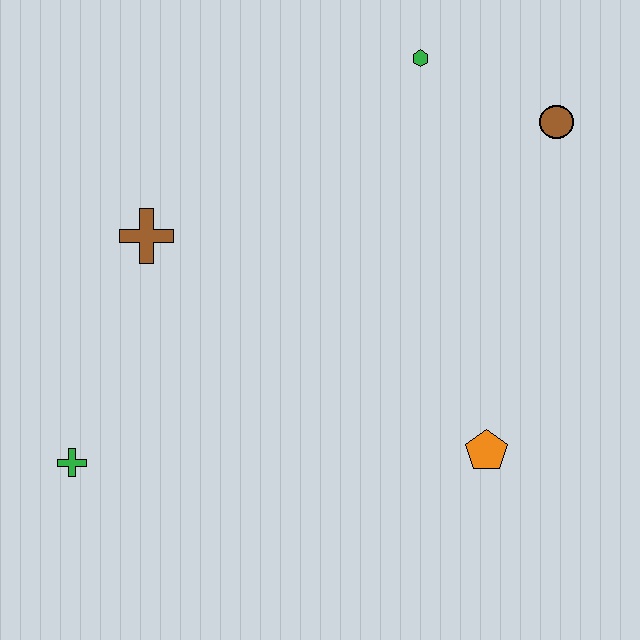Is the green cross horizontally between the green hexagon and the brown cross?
No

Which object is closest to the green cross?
The brown cross is closest to the green cross.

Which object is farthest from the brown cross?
The brown circle is farthest from the brown cross.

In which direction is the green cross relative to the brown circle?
The green cross is to the left of the brown circle.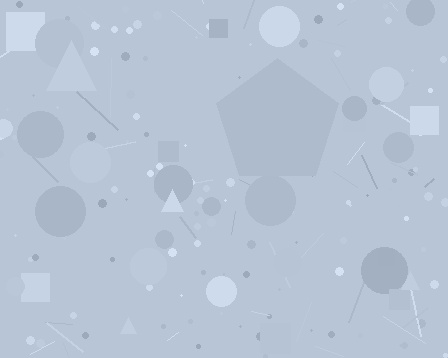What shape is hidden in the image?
A pentagon is hidden in the image.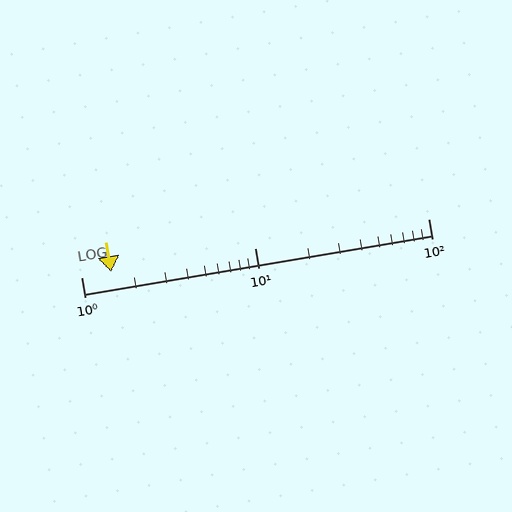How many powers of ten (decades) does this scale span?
The scale spans 2 decades, from 1 to 100.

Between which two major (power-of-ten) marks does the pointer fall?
The pointer is between 1 and 10.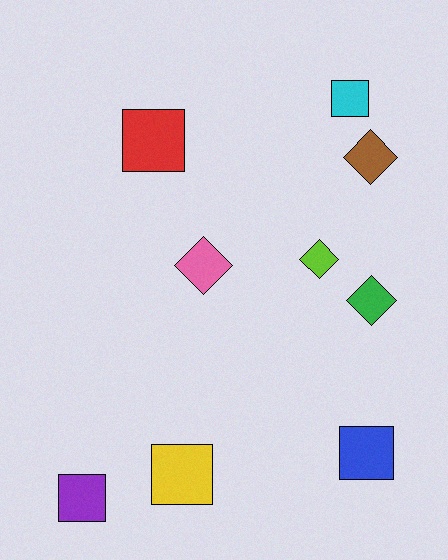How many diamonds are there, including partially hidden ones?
There are 4 diamonds.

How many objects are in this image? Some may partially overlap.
There are 9 objects.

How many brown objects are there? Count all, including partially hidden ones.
There is 1 brown object.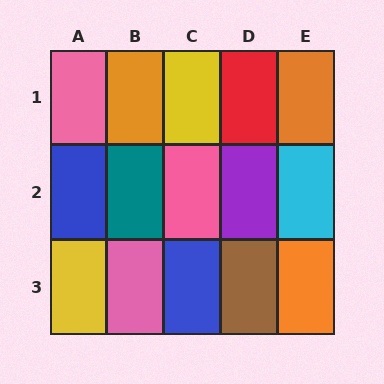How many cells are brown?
1 cell is brown.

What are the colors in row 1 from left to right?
Pink, orange, yellow, red, orange.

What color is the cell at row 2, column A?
Blue.